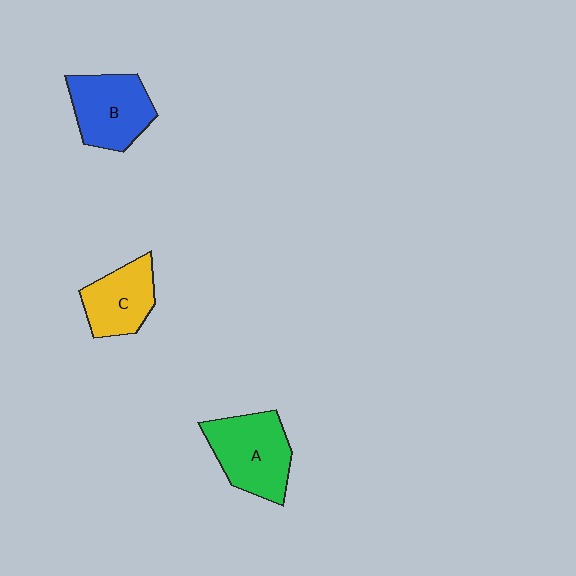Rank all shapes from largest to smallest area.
From largest to smallest: A (green), B (blue), C (yellow).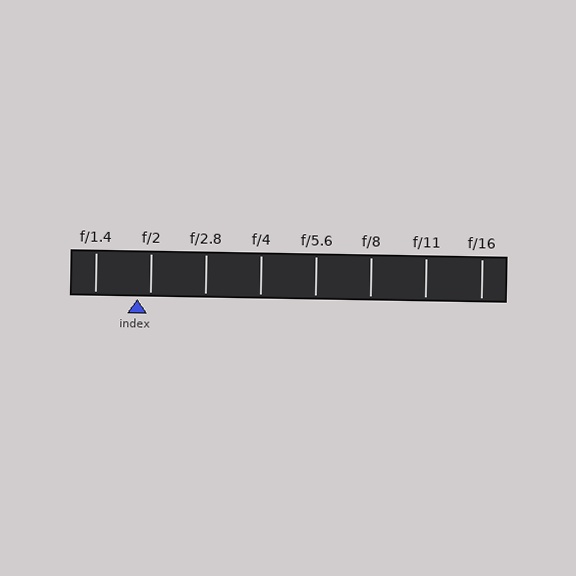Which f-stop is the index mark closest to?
The index mark is closest to f/2.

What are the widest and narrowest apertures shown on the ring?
The widest aperture shown is f/1.4 and the narrowest is f/16.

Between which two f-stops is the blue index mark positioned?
The index mark is between f/1.4 and f/2.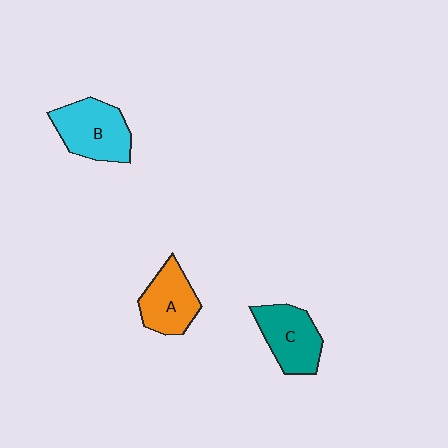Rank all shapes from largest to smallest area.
From largest to smallest: B (cyan), C (teal), A (orange).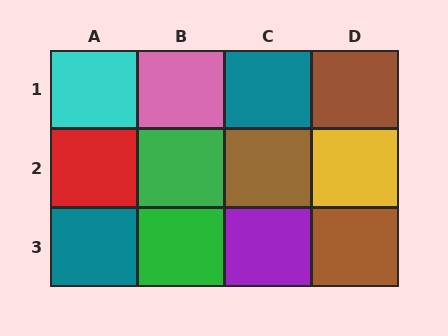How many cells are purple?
1 cell is purple.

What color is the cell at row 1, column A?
Cyan.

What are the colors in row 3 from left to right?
Teal, green, purple, brown.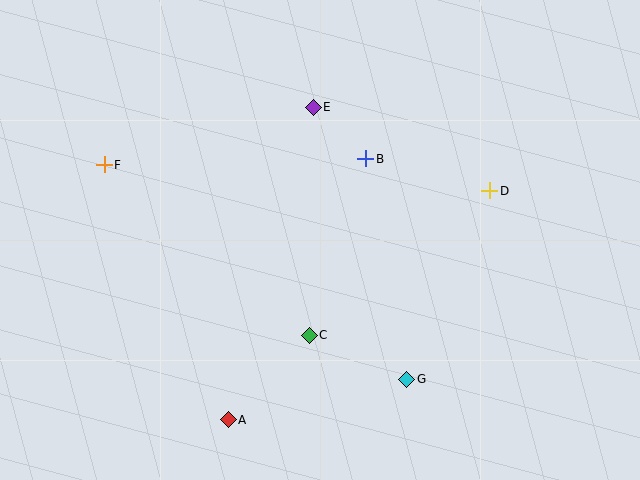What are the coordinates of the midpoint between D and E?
The midpoint between D and E is at (402, 149).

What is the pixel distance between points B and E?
The distance between B and E is 74 pixels.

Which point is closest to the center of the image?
Point B at (366, 159) is closest to the center.